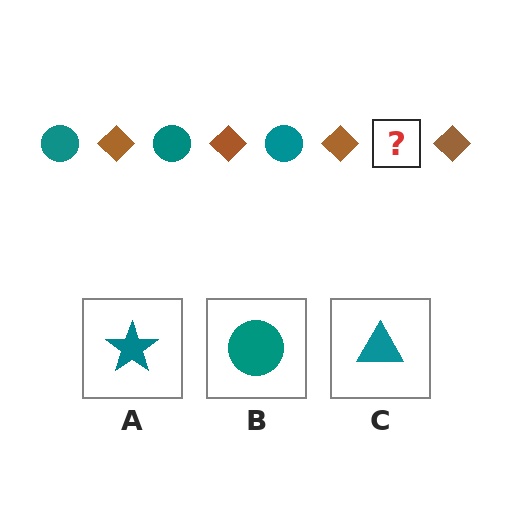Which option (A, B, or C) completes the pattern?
B.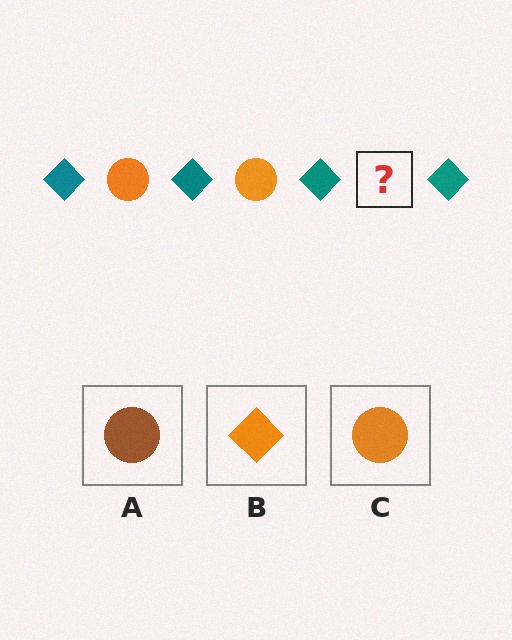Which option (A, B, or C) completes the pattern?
C.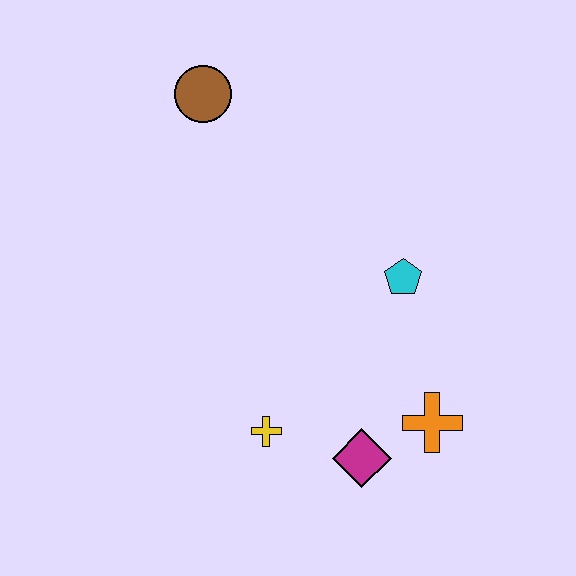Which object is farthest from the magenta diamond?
The brown circle is farthest from the magenta diamond.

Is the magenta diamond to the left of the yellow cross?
No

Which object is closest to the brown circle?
The cyan pentagon is closest to the brown circle.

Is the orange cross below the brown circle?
Yes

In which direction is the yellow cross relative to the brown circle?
The yellow cross is below the brown circle.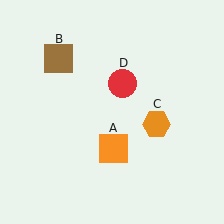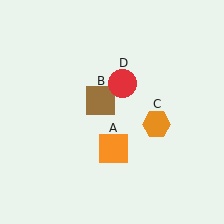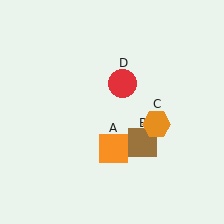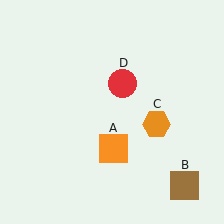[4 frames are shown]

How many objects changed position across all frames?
1 object changed position: brown square (object B).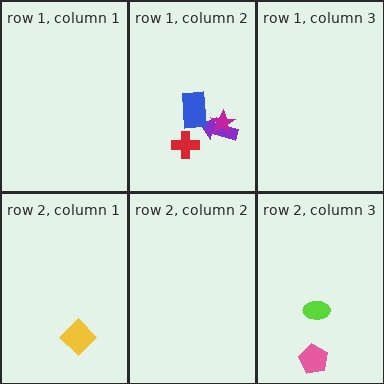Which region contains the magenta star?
The row 1, column 2 region.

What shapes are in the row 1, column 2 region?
The purple arrow, the red cross, the blue rectangle, the magenta star.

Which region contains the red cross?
The row 1, column 2 region.